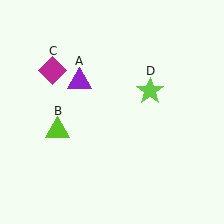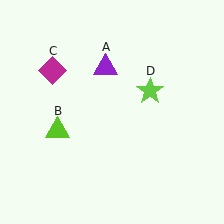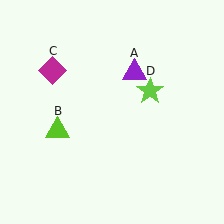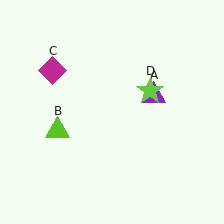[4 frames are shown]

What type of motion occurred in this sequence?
The purple triangle (object A) rotated clockwise around the center of the scene.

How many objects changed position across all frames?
1 object changed position: purple triangle (object A).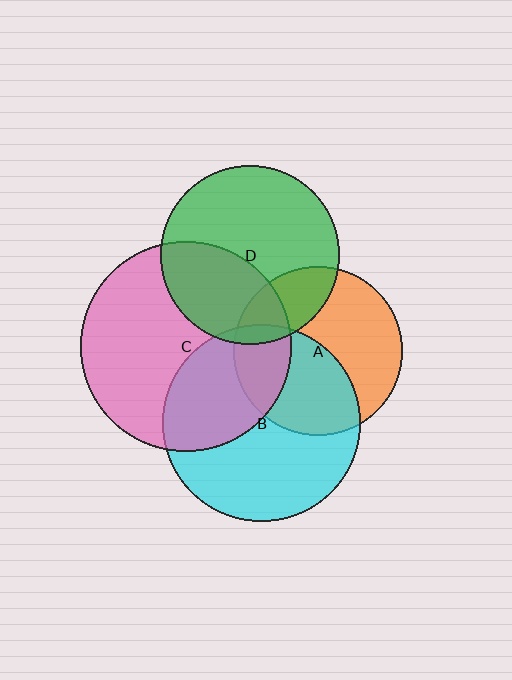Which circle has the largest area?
Circle C (pink).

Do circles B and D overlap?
Yes.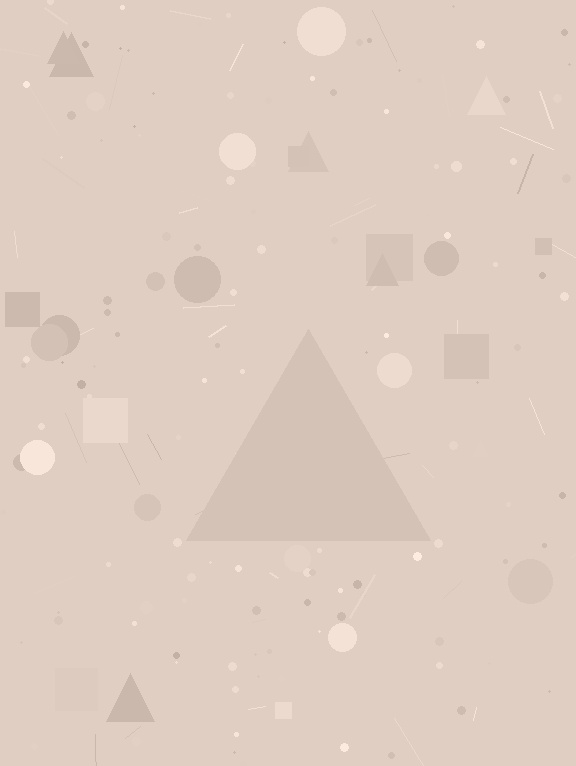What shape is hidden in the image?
A triangle is hidden in the image.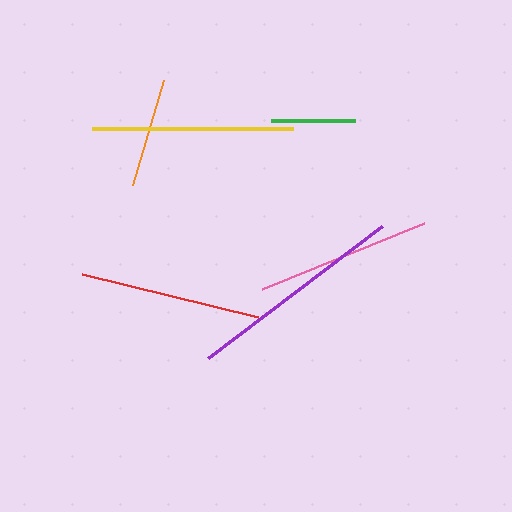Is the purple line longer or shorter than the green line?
The purple line is longer than the green line.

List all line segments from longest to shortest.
From longest to shortest: purple, yellow, red, pink, orange, green.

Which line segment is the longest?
The purple line is the longest at approximately 219 pixels.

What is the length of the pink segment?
The pink segment is approximately 175 pixels long.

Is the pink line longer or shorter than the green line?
The pink line is longer than the green line.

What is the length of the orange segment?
The orange segment is approximately 110 pixels long.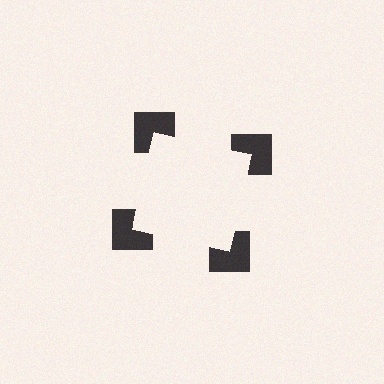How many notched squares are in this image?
There are 4 — one at each vertex of the illusory square.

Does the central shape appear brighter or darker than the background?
It typically appears slightly brighter than the background, even though no actual brightness change is drawn.